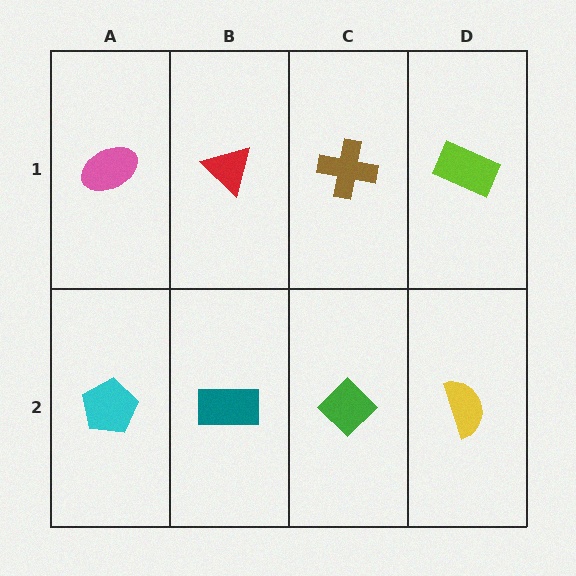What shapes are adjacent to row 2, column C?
A brown cross (row 1, column C), a teal rectangle (row 2, column B), a yellow semicircle (row 2, column D).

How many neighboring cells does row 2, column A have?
2.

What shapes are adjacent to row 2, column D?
A lime rectangle (row 1, column D), a green diamond (row 2, column C).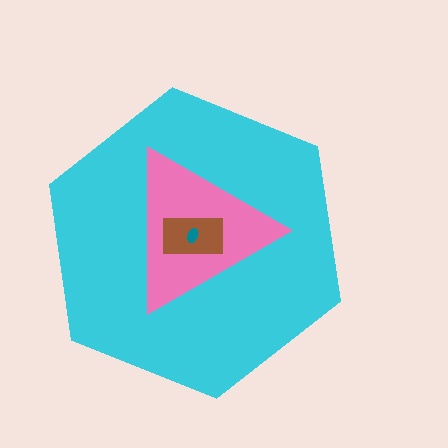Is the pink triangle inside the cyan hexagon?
Yes.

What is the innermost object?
The teal ellipse.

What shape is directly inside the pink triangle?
The brown rectangle.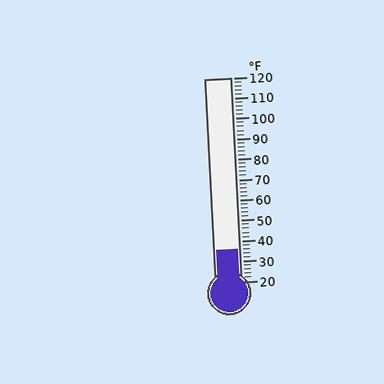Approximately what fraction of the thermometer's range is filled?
The thermometer is filled to approximately 15% of its range.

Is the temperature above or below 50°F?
The temperature is below 50°F.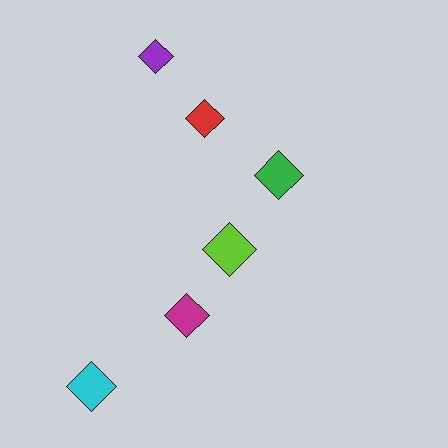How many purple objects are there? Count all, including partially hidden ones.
There is 1 purple object.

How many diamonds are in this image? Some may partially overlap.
There are 6 diamonds.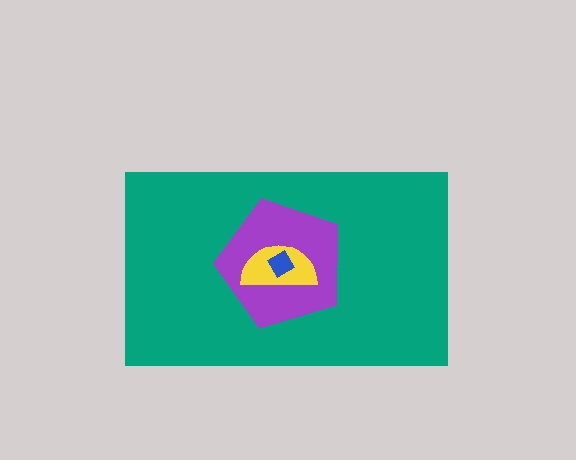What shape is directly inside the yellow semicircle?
The blue diamond.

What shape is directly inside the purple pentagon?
The yellow semicircle.